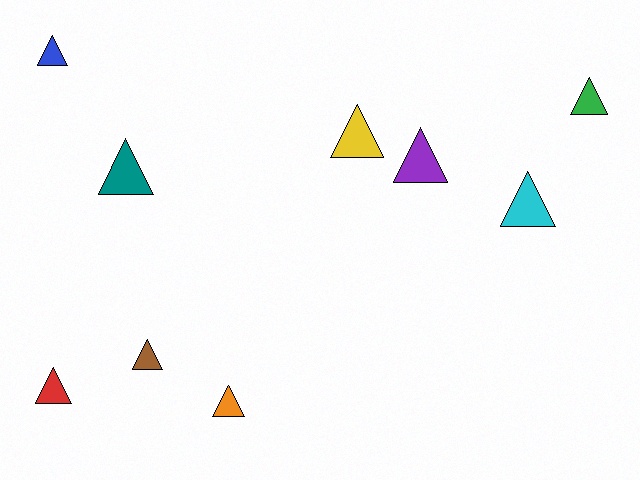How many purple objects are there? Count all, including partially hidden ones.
There is 1 purple object.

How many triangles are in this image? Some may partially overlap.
There are 9 triangles.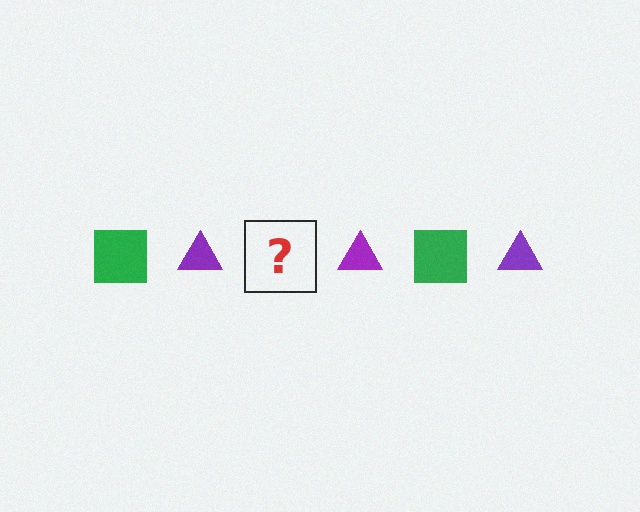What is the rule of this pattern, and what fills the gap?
The rule is that the pattern alternates between green square and purple triangle. The gap should be filled with a green square.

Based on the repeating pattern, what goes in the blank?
The blank should be a green square.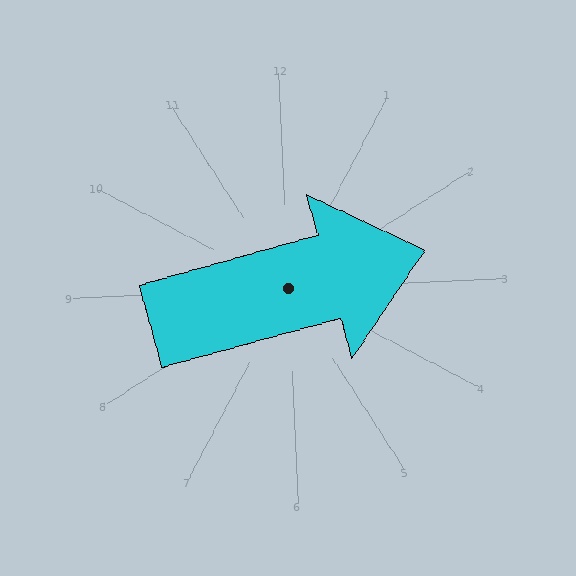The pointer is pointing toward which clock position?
Roughly 3 o'clock.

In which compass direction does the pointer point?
East.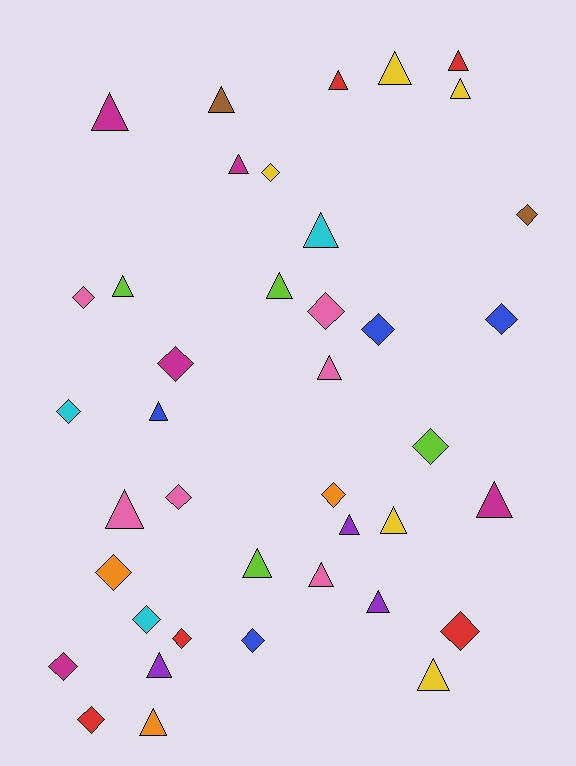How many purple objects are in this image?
There are 3 purple objects.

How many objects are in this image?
There are 40 objects.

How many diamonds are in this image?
There are 18 diamonds.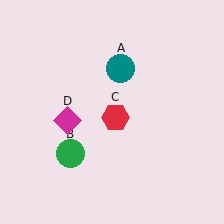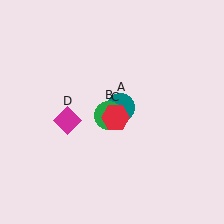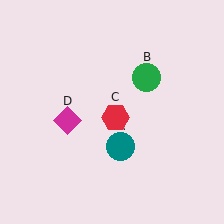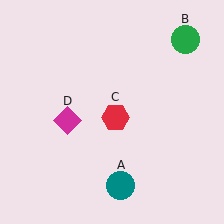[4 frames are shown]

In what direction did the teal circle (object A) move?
The teal circle (object A) moved down.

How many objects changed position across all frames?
2 objects changed position: teal circle (object A), green circle (object B).